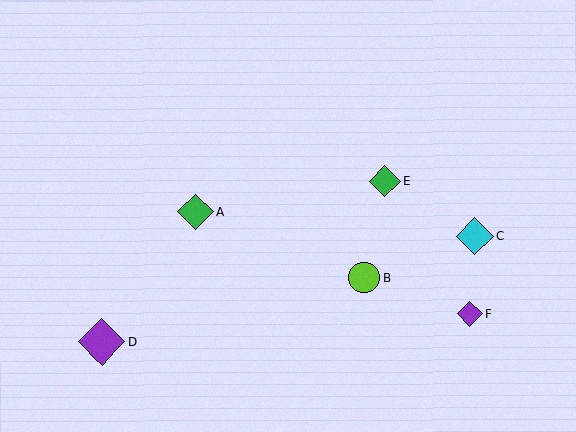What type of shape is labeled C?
Shape C is a cyan diamond.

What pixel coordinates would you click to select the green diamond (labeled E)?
Click at (385, 181) to select the green diamond E.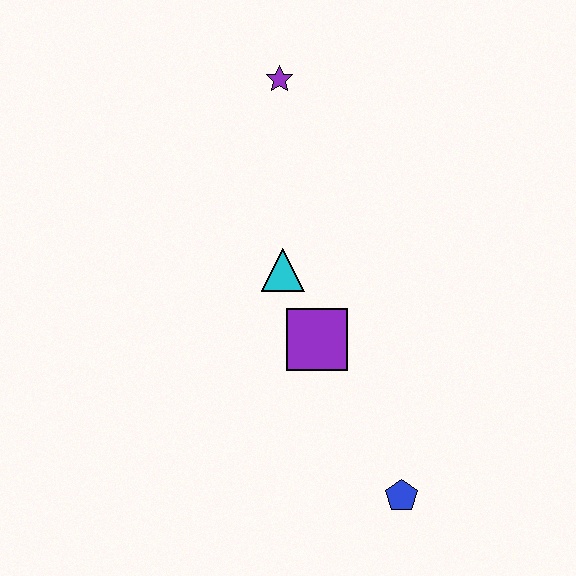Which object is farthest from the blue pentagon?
The purple star is farthest from the blue pentagon.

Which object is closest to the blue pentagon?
The purple square is closest to the blue pentagon.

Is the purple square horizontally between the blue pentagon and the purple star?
Yes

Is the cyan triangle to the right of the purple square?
No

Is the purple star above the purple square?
Yes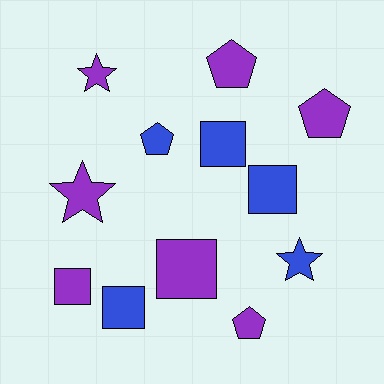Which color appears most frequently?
Purple, with 7 objects.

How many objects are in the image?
There are 12 objects.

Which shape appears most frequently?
Square, with 5 objects.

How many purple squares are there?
There are 2 purple squares.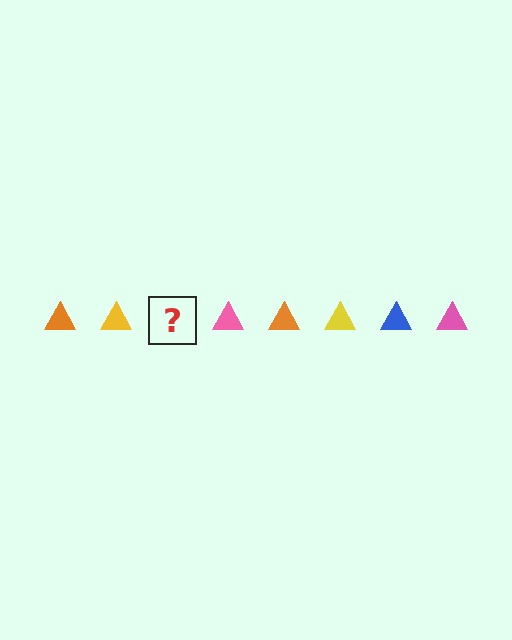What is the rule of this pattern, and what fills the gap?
The rule is that the pattern cycles through orange, yellow, blue, pink triangles. The gap should be filled with a blue triangle.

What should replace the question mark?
The question mark should be replaced with a blue triangle.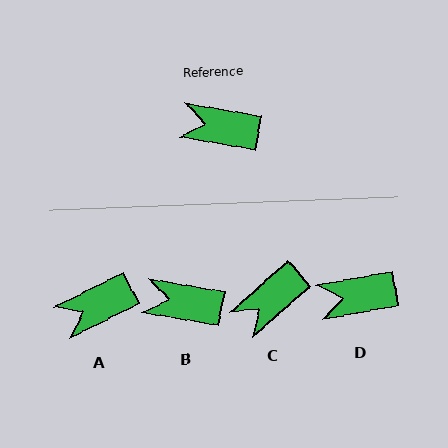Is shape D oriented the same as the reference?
No, it is off by about 20 degrees.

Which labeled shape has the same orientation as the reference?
B.